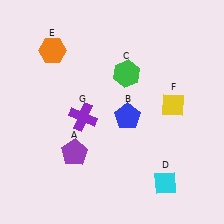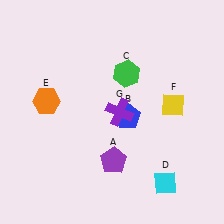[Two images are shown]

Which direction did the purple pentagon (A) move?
The purple pentagon (A) moved right.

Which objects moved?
The objects that moved are: the purple pentagon (A), the orange hexagon (E), the purple cross (G).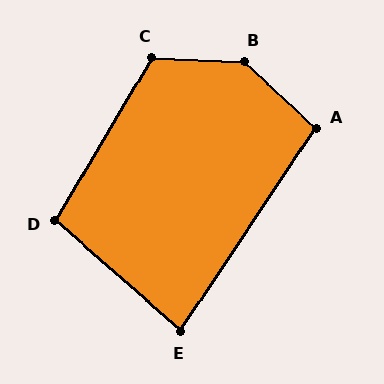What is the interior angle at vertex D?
Approximately 101 degrees (obtuse).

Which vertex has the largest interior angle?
B, at approximately 140 degrees.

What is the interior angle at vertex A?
Approximately 99 degrees (obtuse).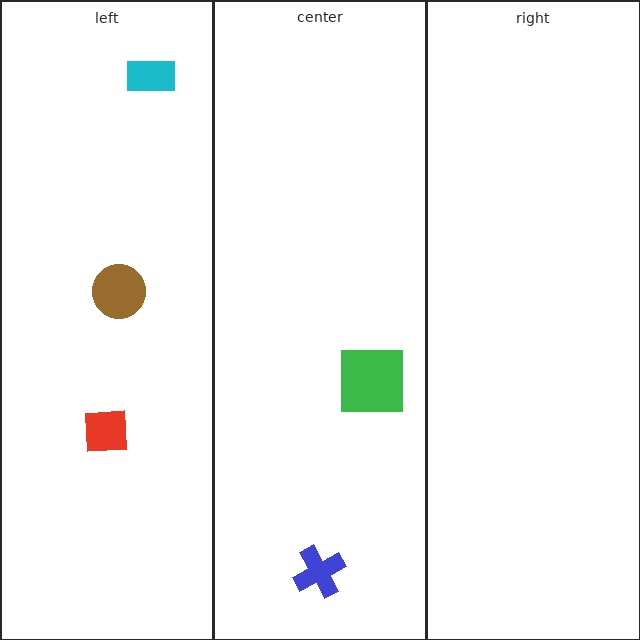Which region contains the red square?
The left region.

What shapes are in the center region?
The green square, the blue cross.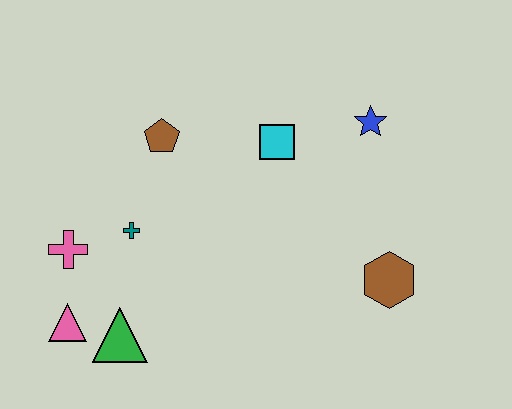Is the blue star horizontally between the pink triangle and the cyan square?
No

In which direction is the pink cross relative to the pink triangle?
The pink cross is above the pink triangle.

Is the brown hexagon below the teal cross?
Yes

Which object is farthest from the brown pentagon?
The brown hexagon is farthest from the brown pentagon.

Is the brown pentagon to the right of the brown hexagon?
No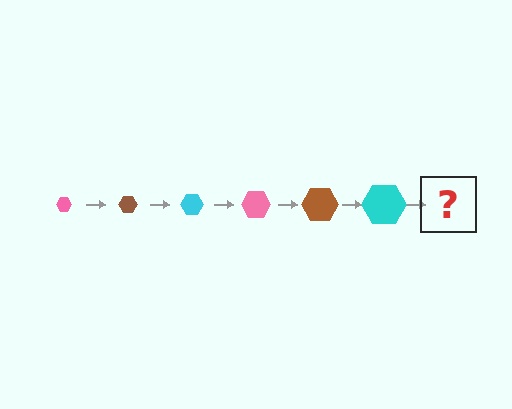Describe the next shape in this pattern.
It should be a pink hexagon, larger than the previous one.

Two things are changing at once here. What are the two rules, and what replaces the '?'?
The two rules are that the hexagon grows larger each step and the color cycles through pink, brown, and cyan. The '?' should be a pink hexagon, larger than the previous one.